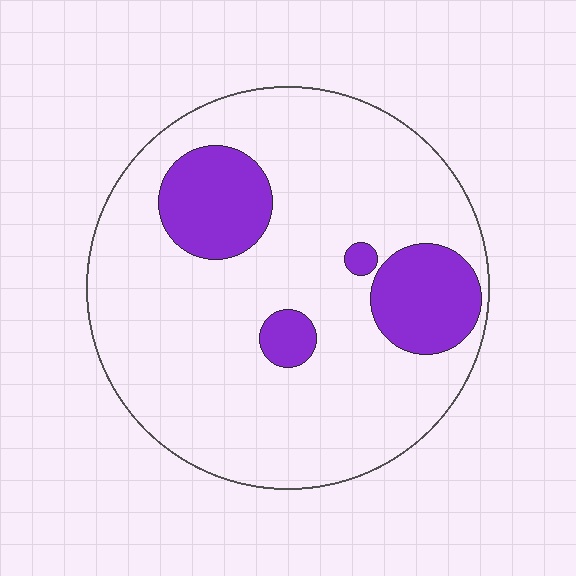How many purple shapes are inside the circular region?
4.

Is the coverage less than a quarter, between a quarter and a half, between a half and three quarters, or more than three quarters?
Less than a quarter.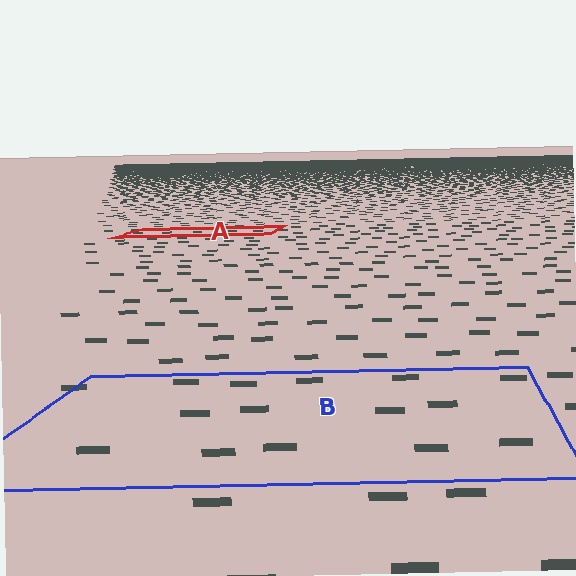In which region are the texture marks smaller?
The texture marks are smaller in region A, because it is farther away.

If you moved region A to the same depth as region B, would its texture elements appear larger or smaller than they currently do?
They would appear larger. At a closer depth, the same texture elements are projected at a bigger on-screen size.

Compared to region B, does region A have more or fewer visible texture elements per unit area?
Region A has more texture elements per unit area — they are packed more densely because it is farther away.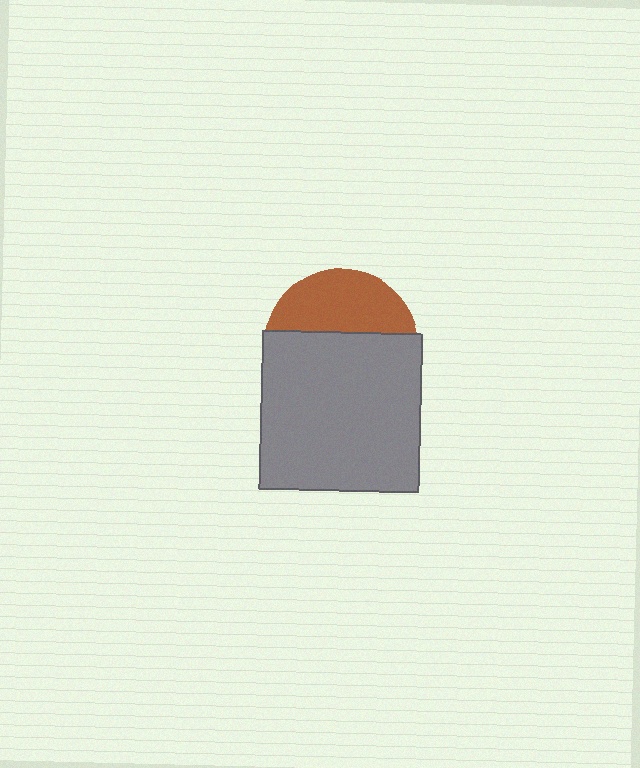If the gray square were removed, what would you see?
You would see the complete brown circle.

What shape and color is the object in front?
The object in front is a gray square.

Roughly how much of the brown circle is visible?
A small part of it is visible (roughly 39%).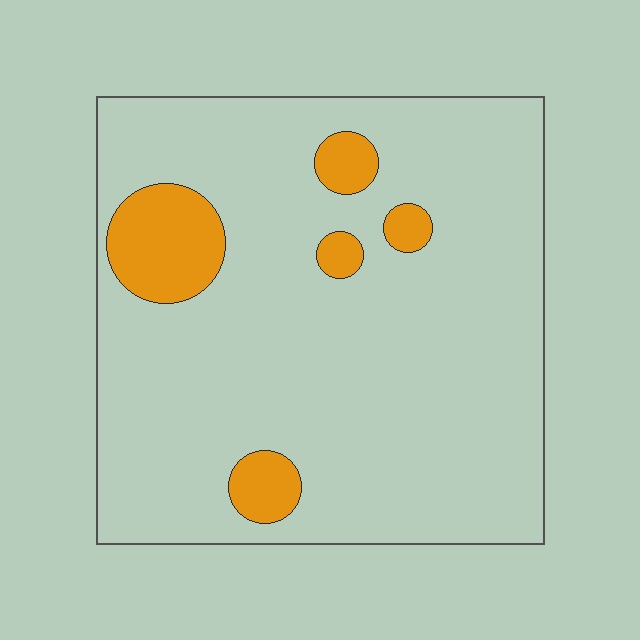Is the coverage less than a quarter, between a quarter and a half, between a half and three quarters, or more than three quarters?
Less than a quarter.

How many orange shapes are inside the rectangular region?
5.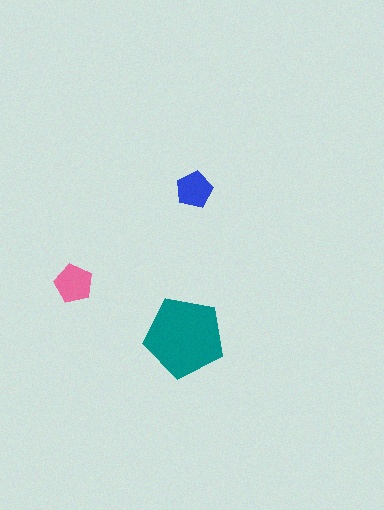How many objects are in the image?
There are 3 objects in the image.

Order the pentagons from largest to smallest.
the teal one, the pink one, the blue one.